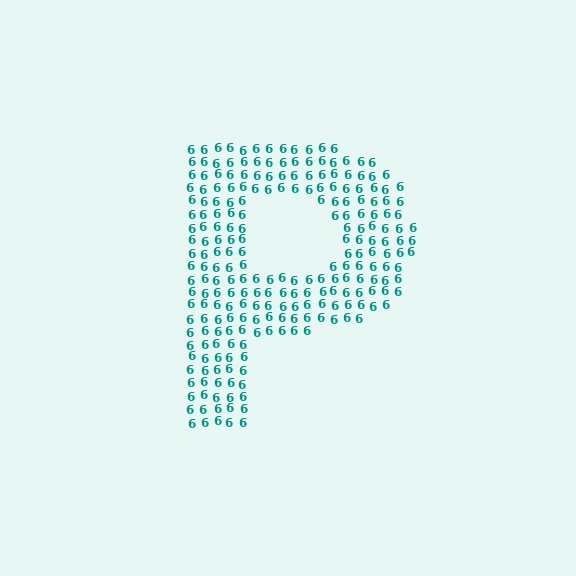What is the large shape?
The large shape is the letter P.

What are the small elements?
The small elements are digit 6's.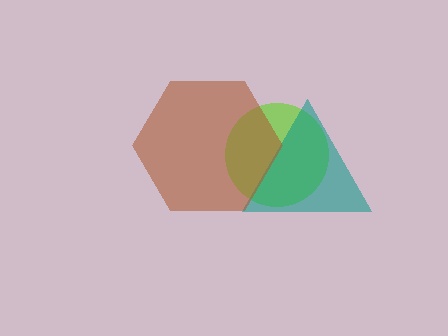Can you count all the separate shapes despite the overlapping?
Yes, there are 3 separate shapes.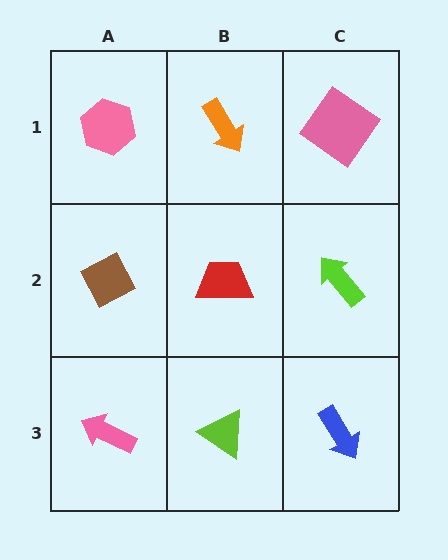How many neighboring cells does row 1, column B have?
3.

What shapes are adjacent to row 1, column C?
A lime arrow (row 2, column C), an orange arrow (row 1, column B).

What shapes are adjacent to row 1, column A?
A brown diamond (row 2, column A), an orange arrow (row 1, column B).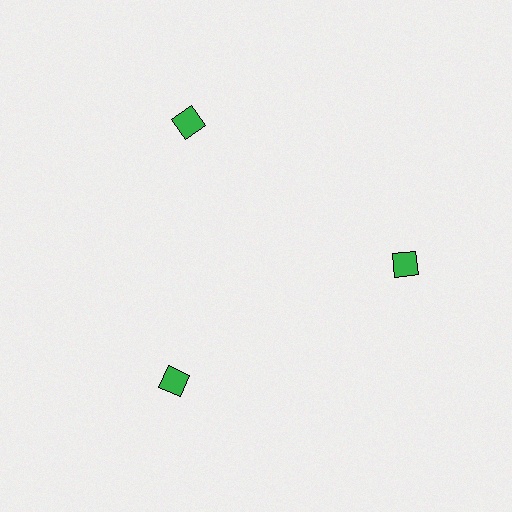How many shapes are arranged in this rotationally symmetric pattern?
There are 3 shapes, arranged in 3 groups of 1.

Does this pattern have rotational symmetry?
Yes, this pattern has 3-fold rotational symmetry. It looks the same after rotating 120 degrees around the center.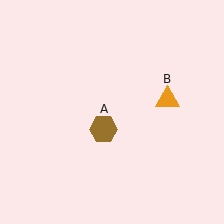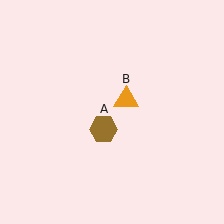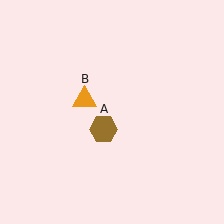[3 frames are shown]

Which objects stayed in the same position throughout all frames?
Brown hexagon (object A) remained stationary.